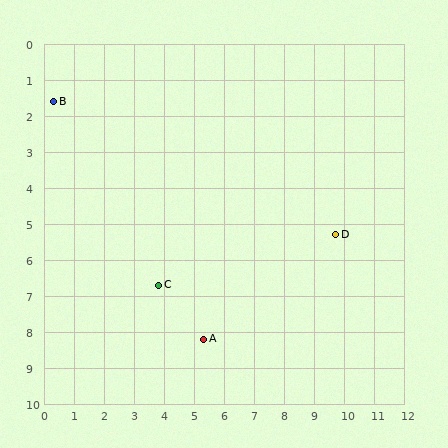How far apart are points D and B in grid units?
Points D and B are about 10.1 grid units apart.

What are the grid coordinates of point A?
Point A is at approximately (5.3, 8.2).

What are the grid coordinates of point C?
Point C is at approximately (3.8, 6.7).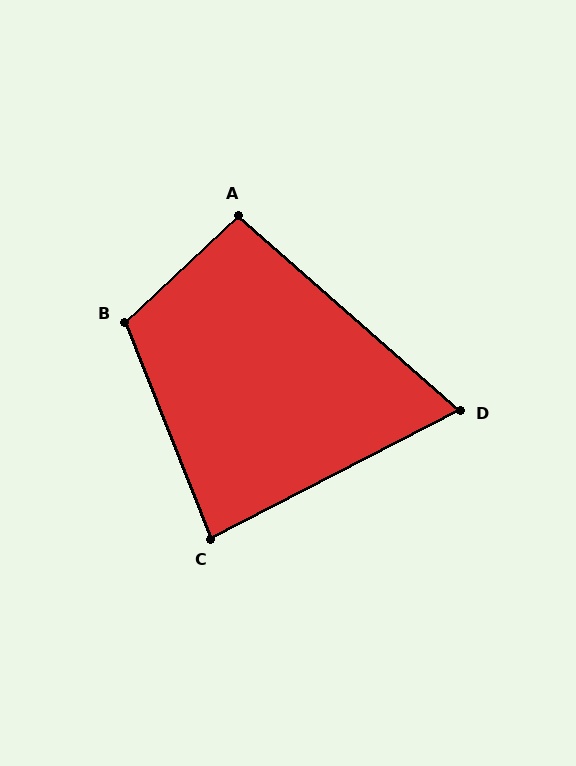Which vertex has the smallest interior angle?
D, at approximately 69 degrees.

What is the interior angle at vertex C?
Approximately 84 degrees (acute).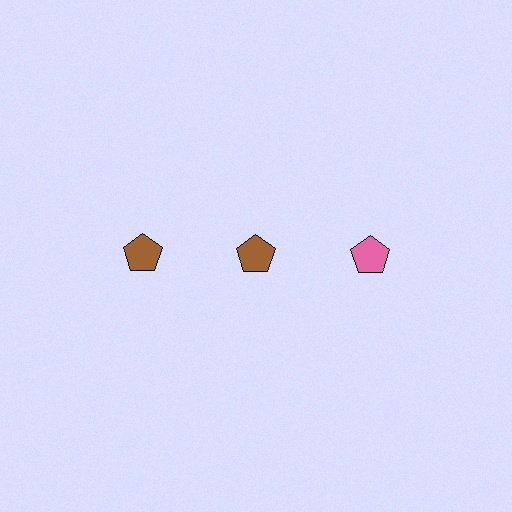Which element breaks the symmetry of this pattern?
The pink pentagon in the top row, center column breaks the symmetry. All other shapes are brown pentagons.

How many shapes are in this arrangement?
There are 3 shapes arranged in a grid pattern.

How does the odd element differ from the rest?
It has a different color: pink instead of brown.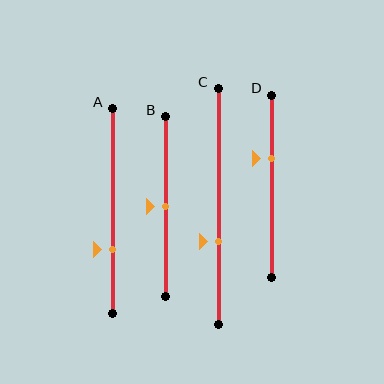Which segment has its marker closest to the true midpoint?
Segment B has its marker closest to the true midpoint.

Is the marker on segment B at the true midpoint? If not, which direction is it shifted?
Yes, the marker on segment B is at the true midpoint.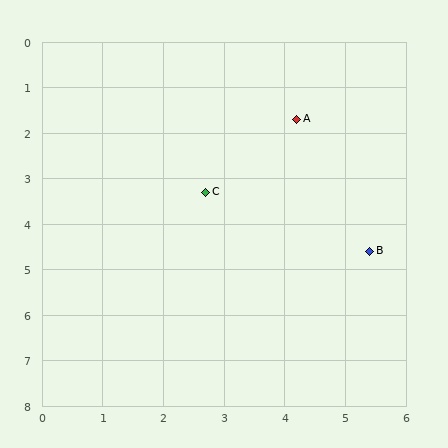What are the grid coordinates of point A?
Point A is at approximately (4.2, 1.7).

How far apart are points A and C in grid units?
Points A and C are about 2.2 grid units apart.